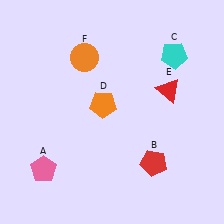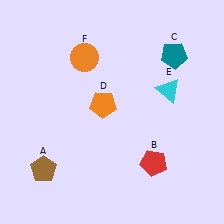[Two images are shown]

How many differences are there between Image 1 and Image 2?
There are 3 differences between the two images.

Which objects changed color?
A changed from pink to brown. C changed from cyan to teal. E changed from red to cyan.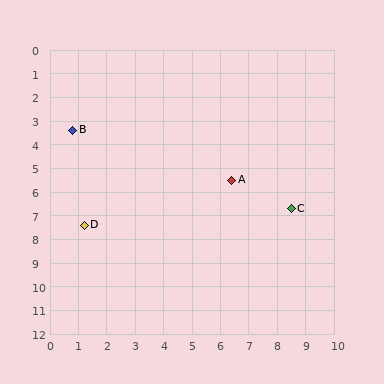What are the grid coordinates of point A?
Point A is at approximately (6.4, 5.5).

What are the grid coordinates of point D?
Point D is at approximately (1.2, 7.4).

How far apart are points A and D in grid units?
Points A and D are about 5.5 grid units apart.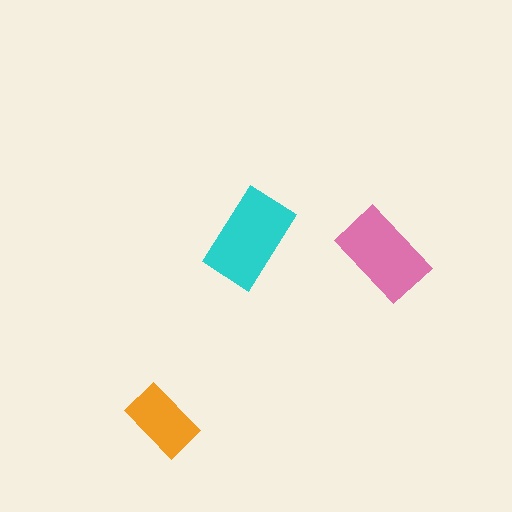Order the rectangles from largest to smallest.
the cyan one, the pink one, the orange one.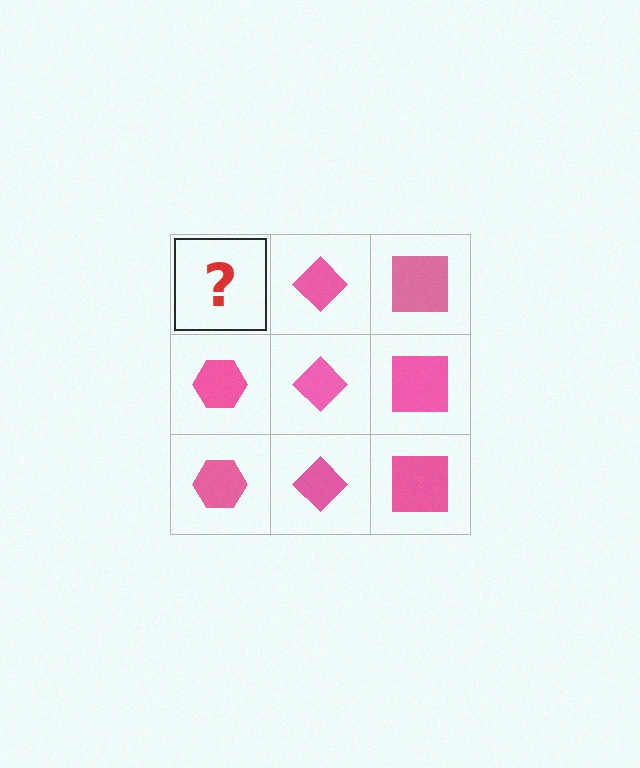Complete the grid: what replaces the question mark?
The question mark should be replaced with a pink hexagon.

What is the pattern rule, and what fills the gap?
The rule is that each column has a consistent shape. The gap should be filled with a pink hexagon.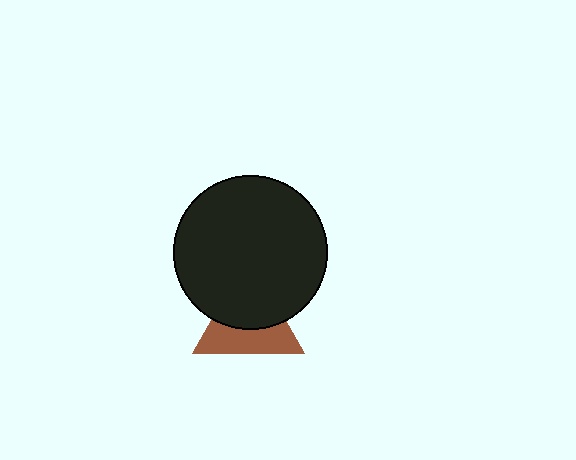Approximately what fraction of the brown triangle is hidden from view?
Roughly 53% of the brown triangle is hidden behind the black circle.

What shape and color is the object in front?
The object in front is a black circle.